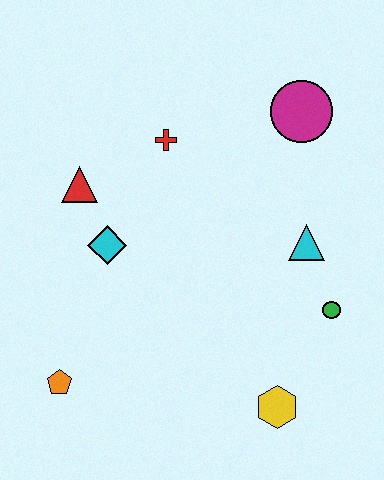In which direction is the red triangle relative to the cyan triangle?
The red triangle is to the left of the cyan triangle.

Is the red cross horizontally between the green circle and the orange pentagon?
Yes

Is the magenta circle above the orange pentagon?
Yes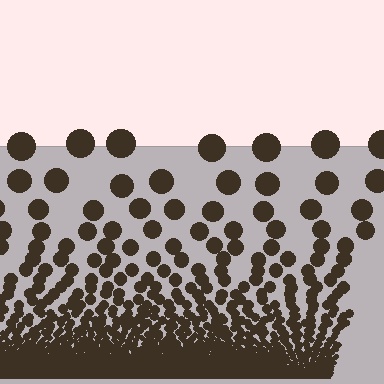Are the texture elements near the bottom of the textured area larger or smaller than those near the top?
Smaller. The gradient is inverted — elements near the bottom are smaller and denser.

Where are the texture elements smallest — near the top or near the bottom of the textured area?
Near the bottom.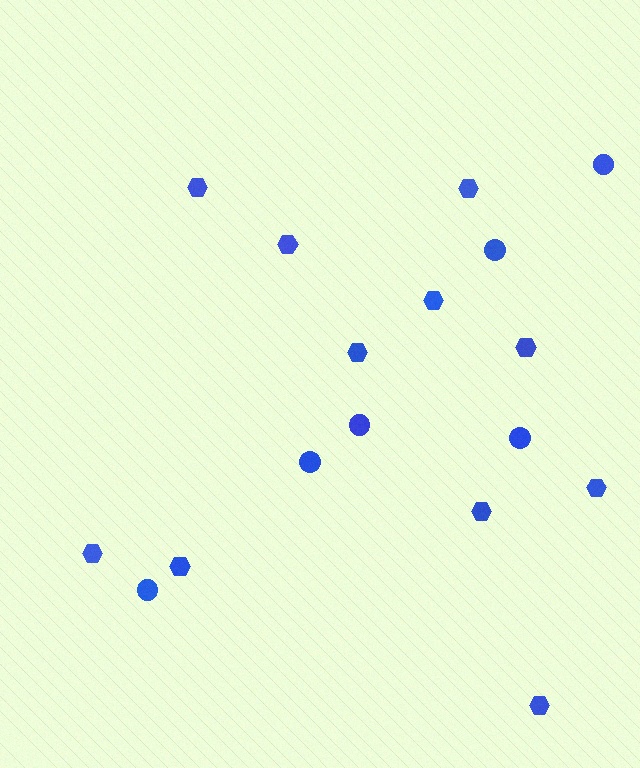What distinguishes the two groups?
There are 2 groups: one group of hexagons (11) and one group of circles (6).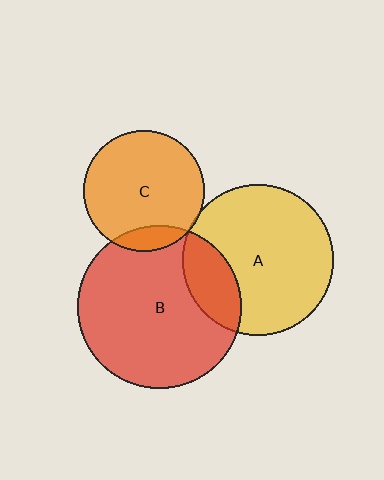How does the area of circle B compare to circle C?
Approximately 1.8 times.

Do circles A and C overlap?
Yes.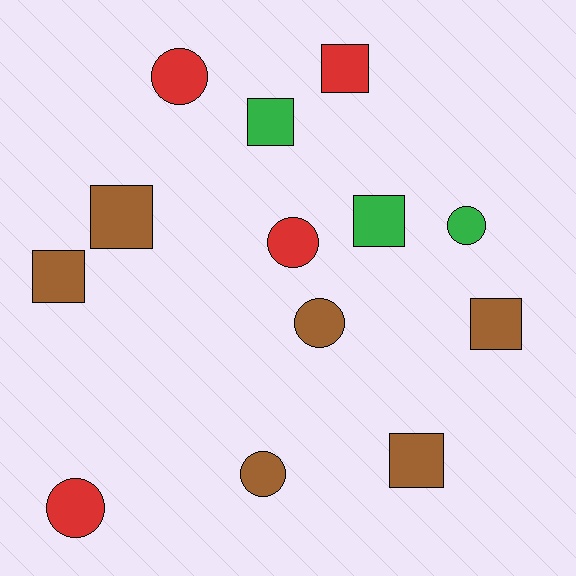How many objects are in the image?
There are 13 objects.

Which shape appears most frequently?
Square, with 7 objects.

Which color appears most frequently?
Brown, with 6 objects.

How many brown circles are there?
There are 2 brown circles.